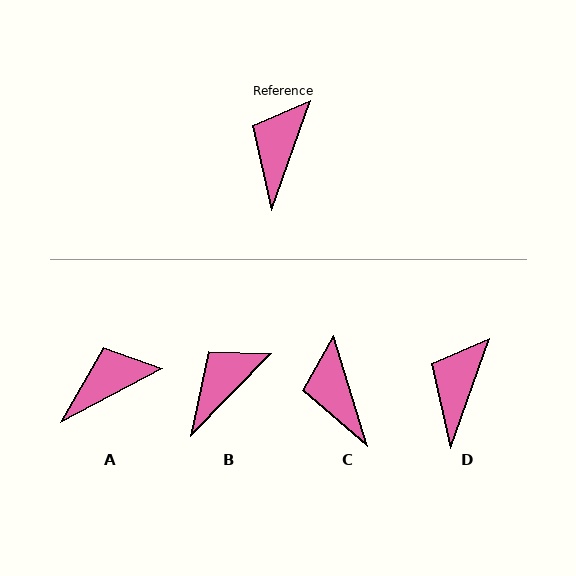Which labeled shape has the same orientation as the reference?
D.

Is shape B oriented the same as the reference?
No, it is off by about 25 degrees.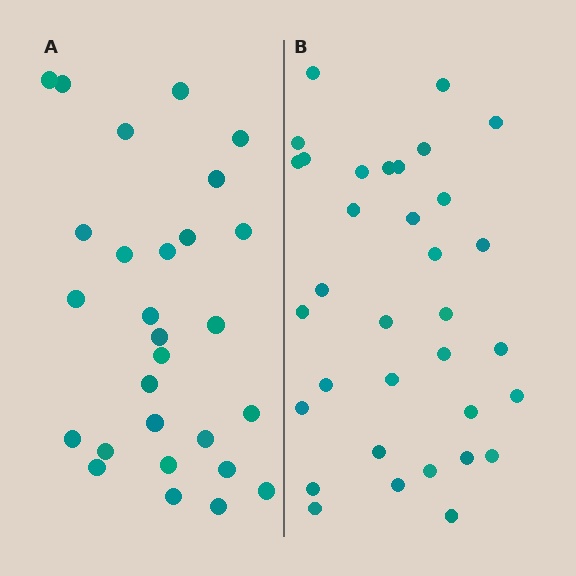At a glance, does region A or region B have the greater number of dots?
Region B (the right region) has more dots.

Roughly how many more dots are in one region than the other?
Region B has about 6 more dots than region A.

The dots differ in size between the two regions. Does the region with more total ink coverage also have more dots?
No. Region A has more total ink coverage because its dots are larger, but region B actually contains more individual dots. Total area can be misleading — the number of items is what matters here.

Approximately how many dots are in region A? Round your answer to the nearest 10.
About 30 dots. (The exact count is 28, which rounds to 30.)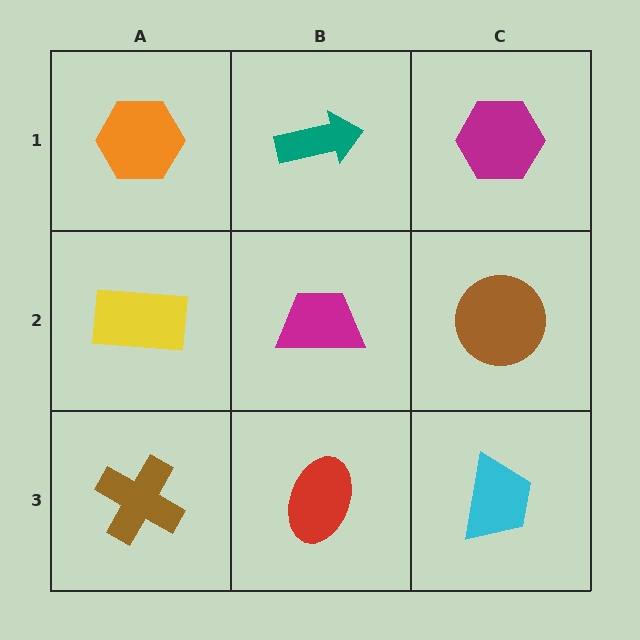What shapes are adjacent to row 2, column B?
A teal arrow (row 1, column B), a red ellipse (row 3, column B), a yellow rectangle (row 2, column A), a brown circle (row 2, column C).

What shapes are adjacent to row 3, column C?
A brown circle (row 2, column C), a red ellipse (row 3, column B).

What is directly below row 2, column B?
A red ellipse.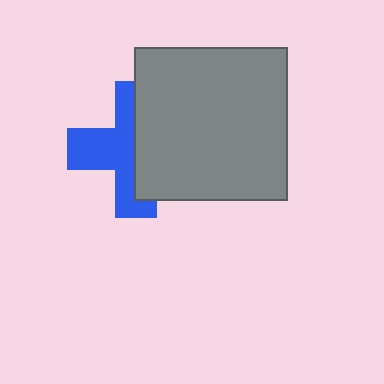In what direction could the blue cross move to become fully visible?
The blue cross could move left. That would shift it out from behind the gray square entirely.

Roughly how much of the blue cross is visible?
About half of it is visible (roughly 50%).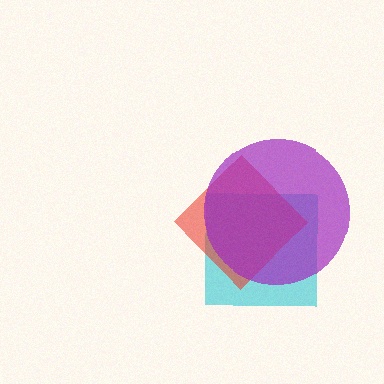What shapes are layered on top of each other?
The layered shapes are: a cyan square, a red diamond, a purple circle.